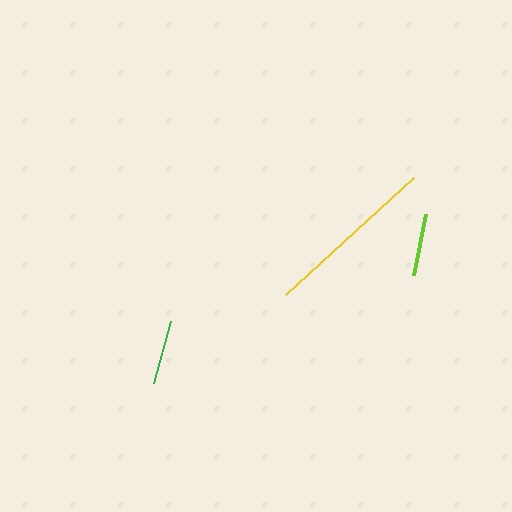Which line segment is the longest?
The yellow line is the longest at approximately 173 pixels.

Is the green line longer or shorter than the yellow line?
The yellow line is longer than the green line.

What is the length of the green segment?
The green segment is approximately 65 pixels long.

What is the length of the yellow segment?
The yellow segment is approximately 173 pixels long.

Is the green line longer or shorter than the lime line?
The green line is longer than the lime line.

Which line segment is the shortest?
The lime line is the shortest at approximately 62 pixels.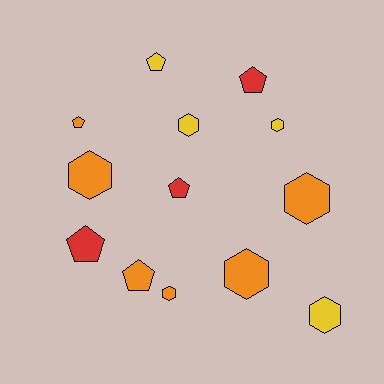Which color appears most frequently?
Orange, with 6 objects.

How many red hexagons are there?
There are no red hexagons.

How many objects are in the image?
There are 13 objects.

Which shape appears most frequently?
Hexagon, with 7 objects.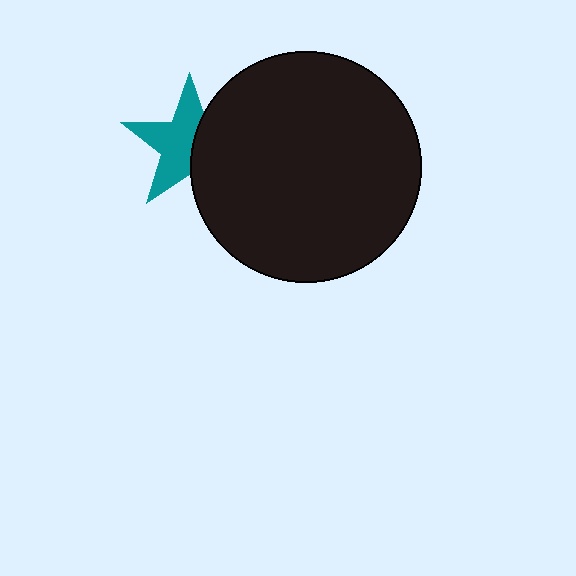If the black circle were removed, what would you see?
You would see the complete teal star.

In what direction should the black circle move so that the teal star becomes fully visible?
The black circle should move right. That is the shortest direction to clear the overlap and leave the teal star fully visible.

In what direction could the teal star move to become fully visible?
The teal star could move left. That would shift it out from behind the black circle entirely.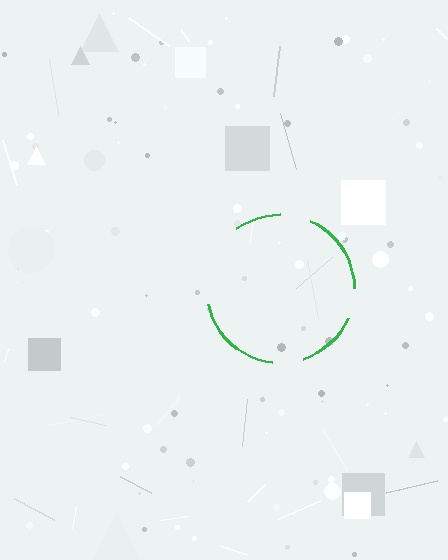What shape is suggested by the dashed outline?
The dashed outline suggests a circle.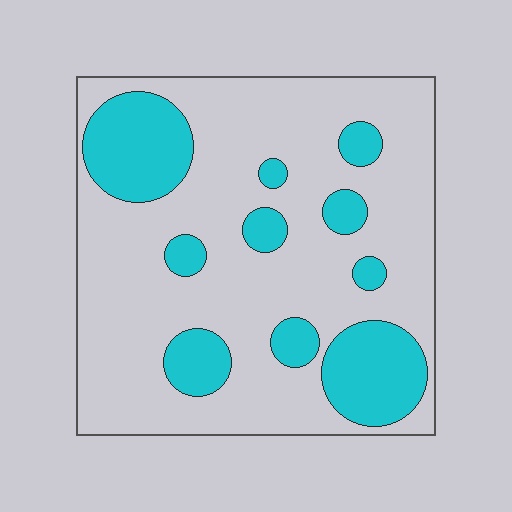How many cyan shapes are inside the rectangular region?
10.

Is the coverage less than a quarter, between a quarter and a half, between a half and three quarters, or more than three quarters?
Between a quarter and a half.